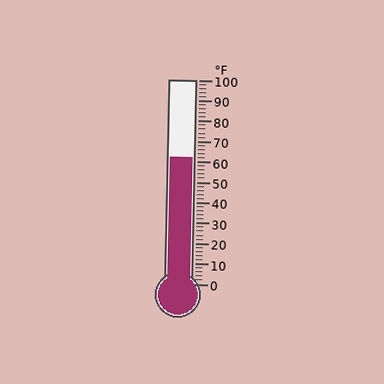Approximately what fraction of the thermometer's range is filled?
The thermometer is filled to approximately 60% of its range.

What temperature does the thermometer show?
The thermometer shows approximately 62°F.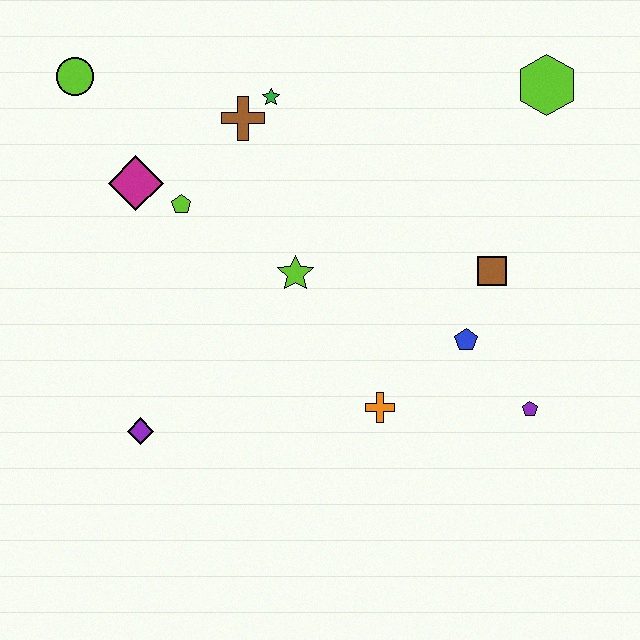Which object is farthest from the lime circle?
The purple pentagon is farthest from the lime circle.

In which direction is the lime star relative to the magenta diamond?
The lime star is to the right of the magenta diamond.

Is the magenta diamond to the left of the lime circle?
No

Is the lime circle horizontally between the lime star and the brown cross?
No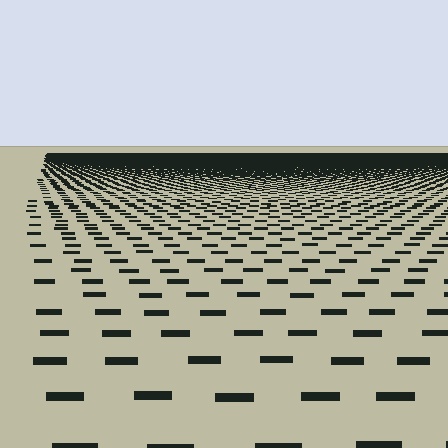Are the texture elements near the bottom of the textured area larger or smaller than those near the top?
Larger. Near the bottom, elements are closer to the viewer and appear at a bigger on-screen size.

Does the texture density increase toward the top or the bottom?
Density increases toward the top.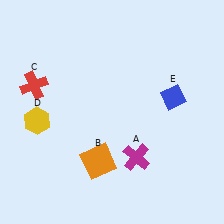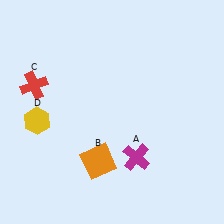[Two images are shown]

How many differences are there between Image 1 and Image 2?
There is 1 difference between the two images.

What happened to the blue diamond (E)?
The blue diamond (E) was removed in Image 2. It was in the top-right area of Image 1.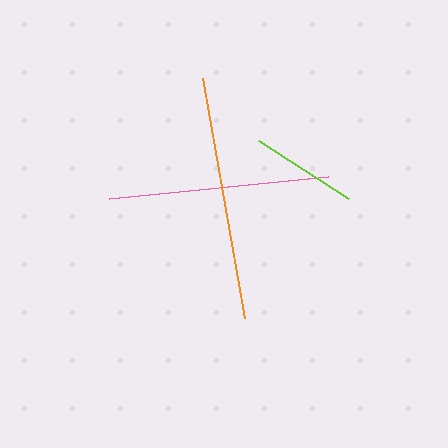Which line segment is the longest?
The orange line is the longest at approximately 243 pixels.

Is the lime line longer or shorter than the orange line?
The orange line is longer than the lime line.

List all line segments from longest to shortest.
From longest to shortest: orange, pink, lime.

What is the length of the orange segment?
The orange segment is approximately 243 pixels long.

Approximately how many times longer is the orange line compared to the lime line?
The orange line is approximately 2.3 times the length of the lime line.